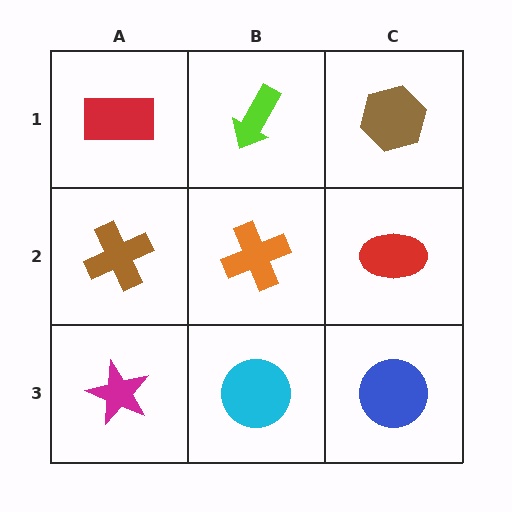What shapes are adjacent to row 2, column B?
A lime arrow (row 1, column B), a cyan circle (row 3, column B), a brown cross (row 2, column A), a red ellipse (row 2, column C).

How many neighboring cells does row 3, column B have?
3.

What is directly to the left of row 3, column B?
A magenta star.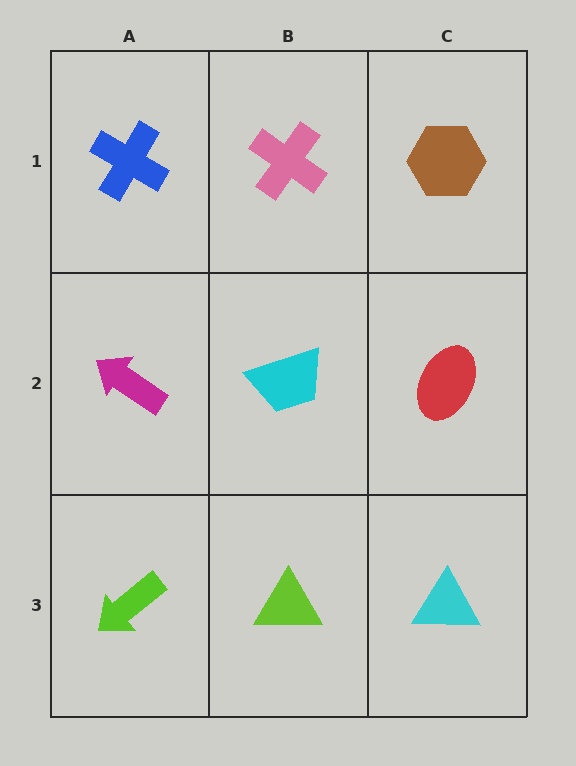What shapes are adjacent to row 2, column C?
A brown hexagon (row 1, column C), a cyan triangle (row 3, column C), a cyan trapezoid (row 2, column B).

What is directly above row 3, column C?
A red ellipse.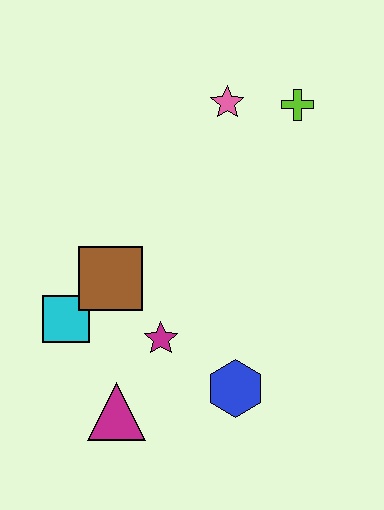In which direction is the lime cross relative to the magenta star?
The lime cross is above the magenta star.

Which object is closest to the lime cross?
The pink star is closest to the lime cross.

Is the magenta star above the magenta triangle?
Yes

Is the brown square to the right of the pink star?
No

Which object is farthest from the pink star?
The magenta triangle is farthest from the pink star.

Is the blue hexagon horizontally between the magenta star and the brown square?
No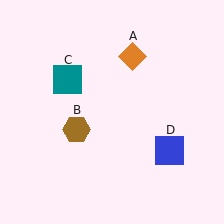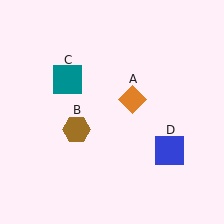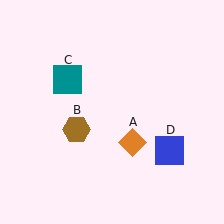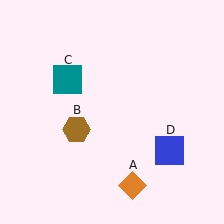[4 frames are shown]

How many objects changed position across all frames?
1 object changed position: orange diamond (object A).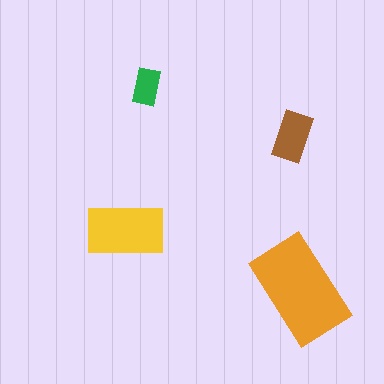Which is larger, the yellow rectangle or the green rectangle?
The yellow one.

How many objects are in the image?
There are 4 objects in the image.